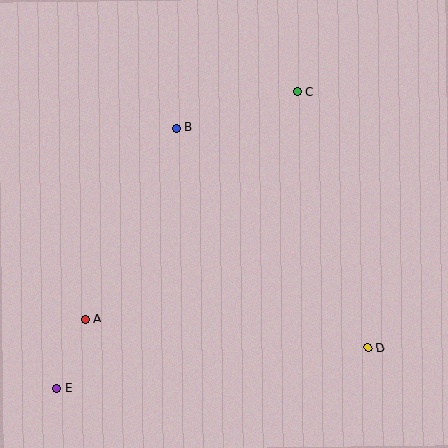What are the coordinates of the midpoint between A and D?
The midpoint between A and D is at (227, 334).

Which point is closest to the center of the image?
Point B at (176, 128) is closest to the center.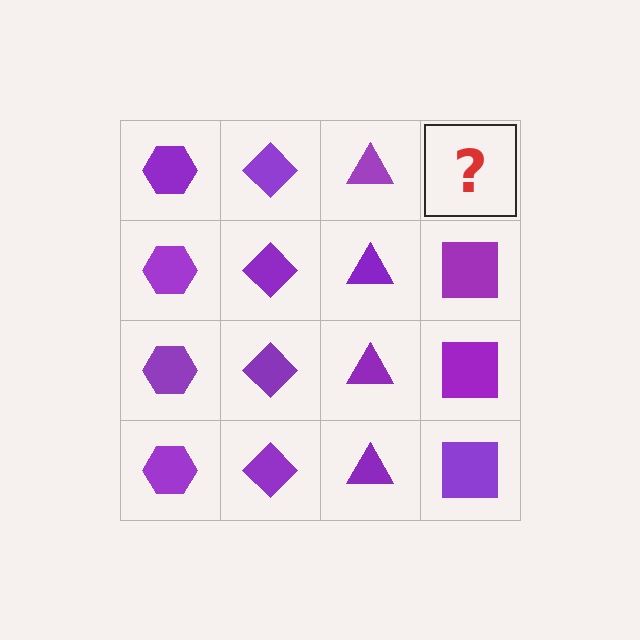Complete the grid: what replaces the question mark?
The question mark should be replaced with a purple square.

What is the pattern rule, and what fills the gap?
The rule is that each column has a consistent shape. The gap should be filled with a purple square.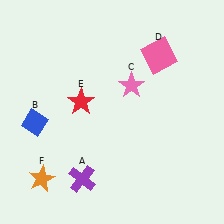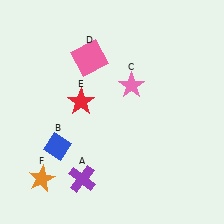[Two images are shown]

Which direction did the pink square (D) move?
The pink square (D) moved left.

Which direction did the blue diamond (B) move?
The blue diamond (B) moved down.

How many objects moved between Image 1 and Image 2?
2 objects moved between the two images.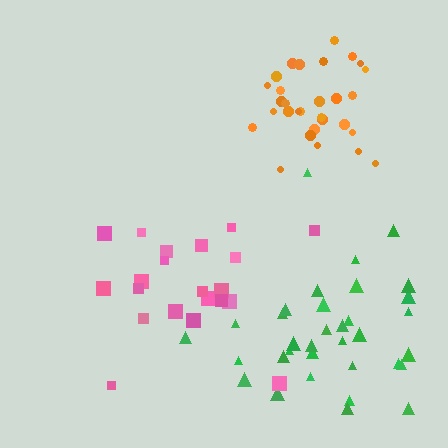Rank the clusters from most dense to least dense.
orange, green, pink.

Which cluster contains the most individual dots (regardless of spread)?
Green (35).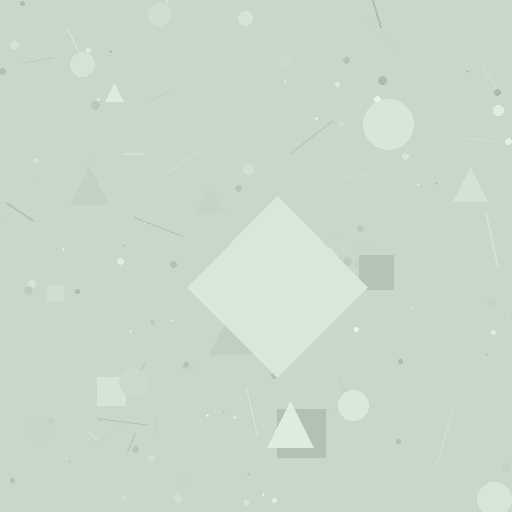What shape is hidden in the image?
A diamond is hidden in the image.